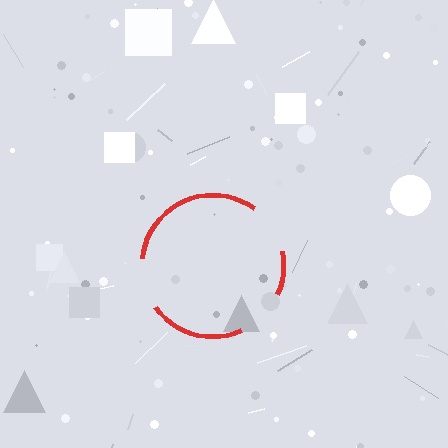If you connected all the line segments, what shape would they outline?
They would outline a circle.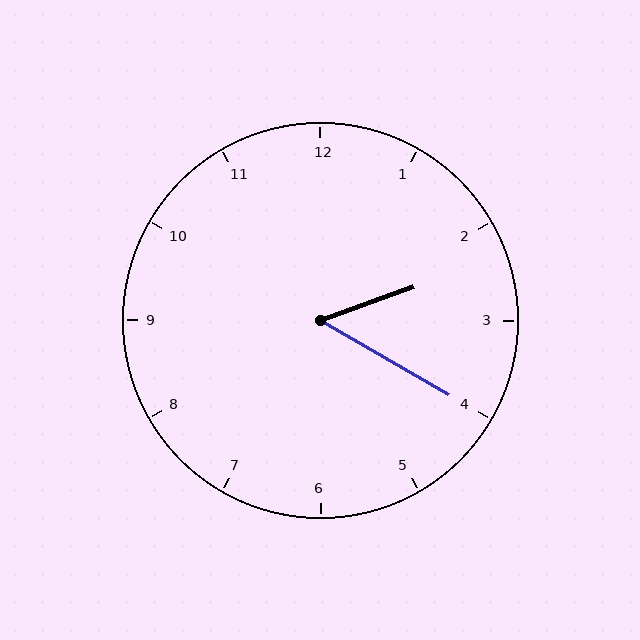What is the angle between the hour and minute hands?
Approximately 50 degrees.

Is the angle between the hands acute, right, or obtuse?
It is acute.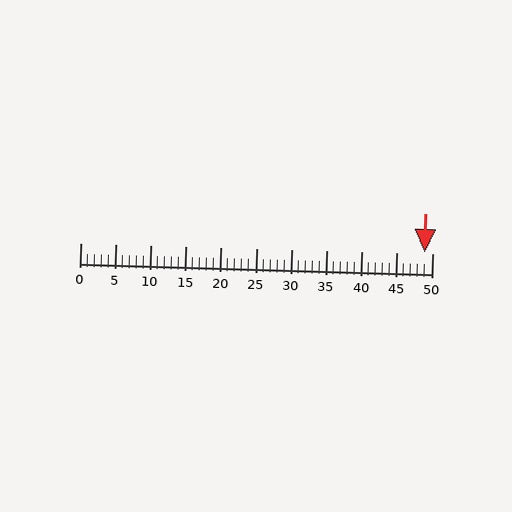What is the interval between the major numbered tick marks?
The major tick marks are spaced 5 units apart.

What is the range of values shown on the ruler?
The ruler shows values from 0 to 50.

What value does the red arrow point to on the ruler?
The red arrow points to approximately 49.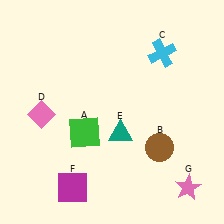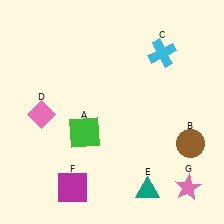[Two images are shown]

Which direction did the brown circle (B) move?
The brown circle (B) moved right.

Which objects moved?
The objects that moved are: the brown circle (B), the teal triangle (E).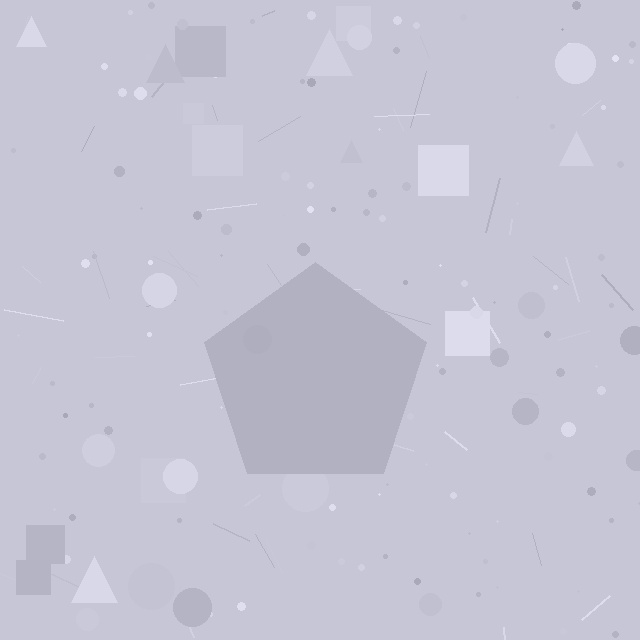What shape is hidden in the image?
A pentagon is hidden in the image.